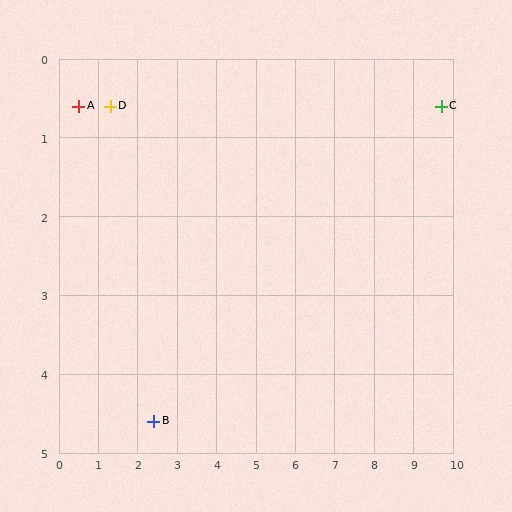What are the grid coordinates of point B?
Point B is at approximately (2.4, 4.6).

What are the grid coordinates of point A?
Point A is at approximately (0.5, 0.6).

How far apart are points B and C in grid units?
Points B and C are about 8.3 grid units apart.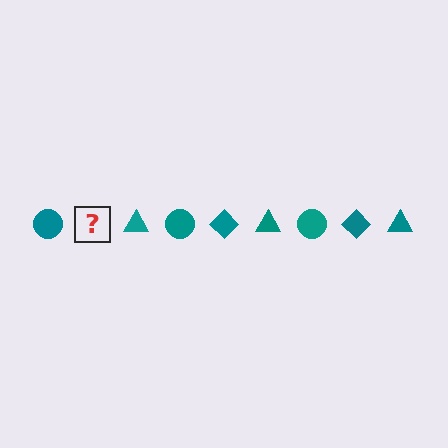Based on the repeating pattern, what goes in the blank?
The blank should be a teal diamond.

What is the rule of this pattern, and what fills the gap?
The rule is that the pattern cycles through circle, diamond, triangle shapes in teal. The gap should be filled with a teal diamond.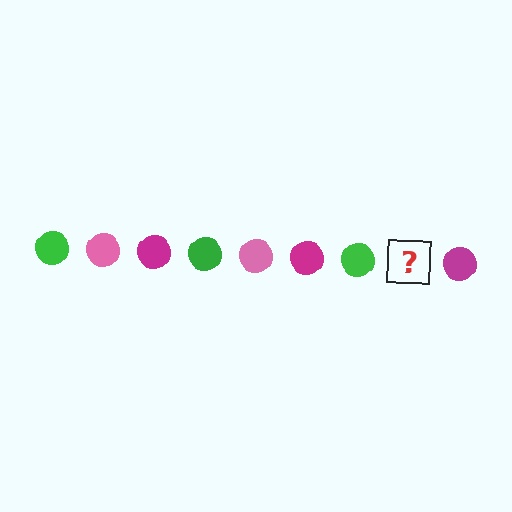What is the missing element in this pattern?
The missing element is a pink circle.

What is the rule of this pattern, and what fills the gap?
The rule is that the pattern cycles through green, pink, magenta circles. The gap should be filled with a pink circle.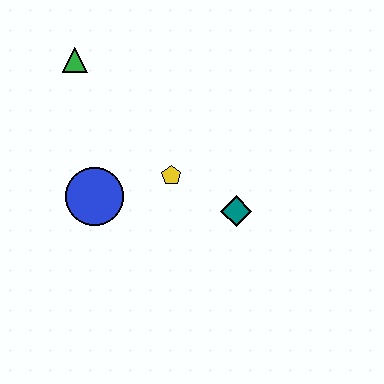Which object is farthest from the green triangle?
The teal diamond is farthest from the green triangle.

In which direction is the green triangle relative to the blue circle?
The green triangle is above the blue circle.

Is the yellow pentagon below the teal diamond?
No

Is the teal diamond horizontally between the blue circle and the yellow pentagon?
No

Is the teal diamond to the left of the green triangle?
No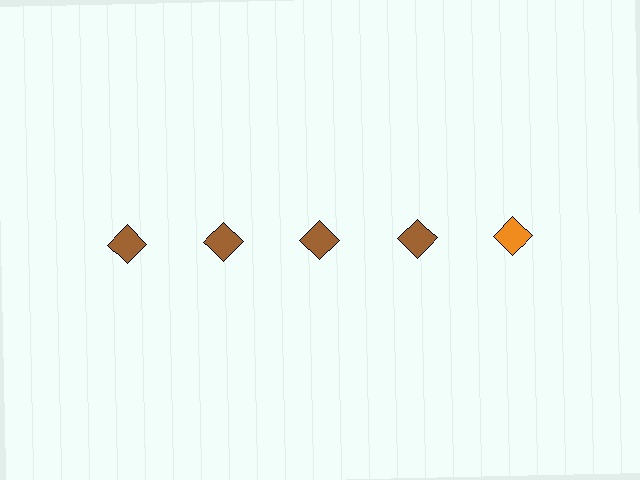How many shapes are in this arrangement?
There are 5 shapes arranged in a grid pattern.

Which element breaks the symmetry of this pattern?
The orange diamond in the top row, rightmost column breaks the symmetry. All other shapes are brown diamonds.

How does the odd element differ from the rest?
It has a different color: orange instead of brown.